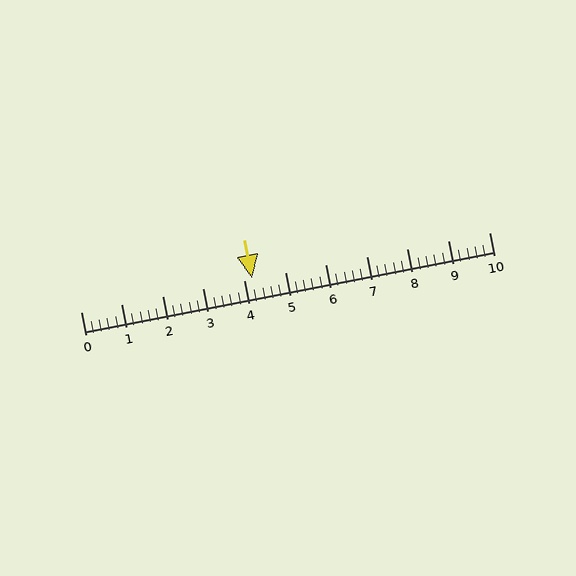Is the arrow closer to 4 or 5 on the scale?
The arrow is closer to 4.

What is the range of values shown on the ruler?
The ruler shows values from 0 to 10.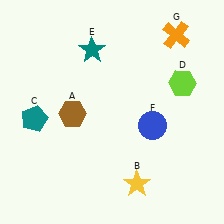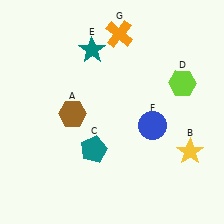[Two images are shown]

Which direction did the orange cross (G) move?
The orange cross (G) moved left.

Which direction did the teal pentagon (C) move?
The teal pentagon (C) moved right.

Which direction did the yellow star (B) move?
The yellow star (B) moved right.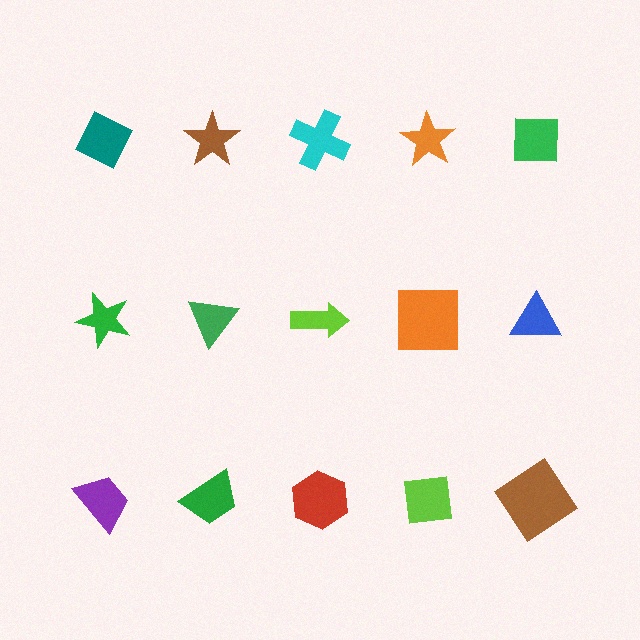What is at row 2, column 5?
A blue triangle.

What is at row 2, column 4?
An orange square.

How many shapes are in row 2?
5 shapes.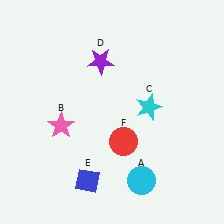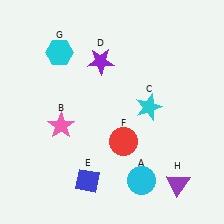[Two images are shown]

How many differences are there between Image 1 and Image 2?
There are 2 differences between the two images.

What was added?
A cyan hexagon (G), a purple triangle (H) were added in Image 2.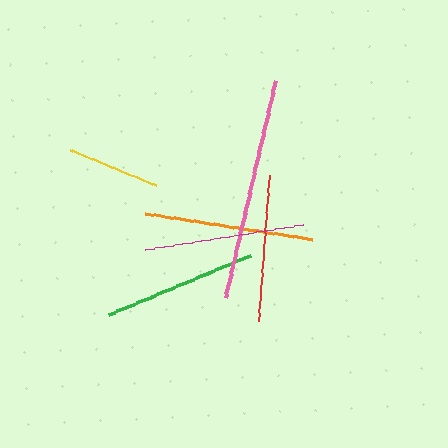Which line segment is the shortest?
The yellow line is the shortest at approximately 92 pixels.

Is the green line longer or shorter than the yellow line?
The green line is longer than the yellow line.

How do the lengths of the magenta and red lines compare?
The magenta and red lines are approximately the same length.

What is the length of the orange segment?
The orange segment is approximately 168 pixels long.